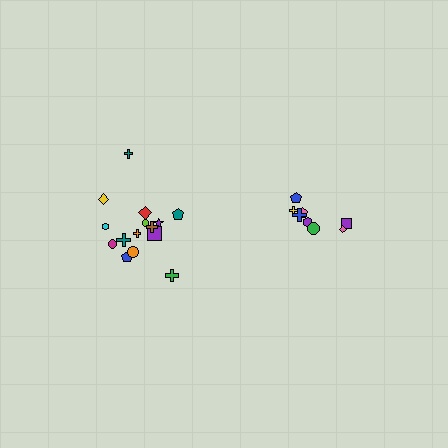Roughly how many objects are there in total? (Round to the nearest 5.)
Roughly 25 objects in total.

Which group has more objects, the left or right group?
The left group.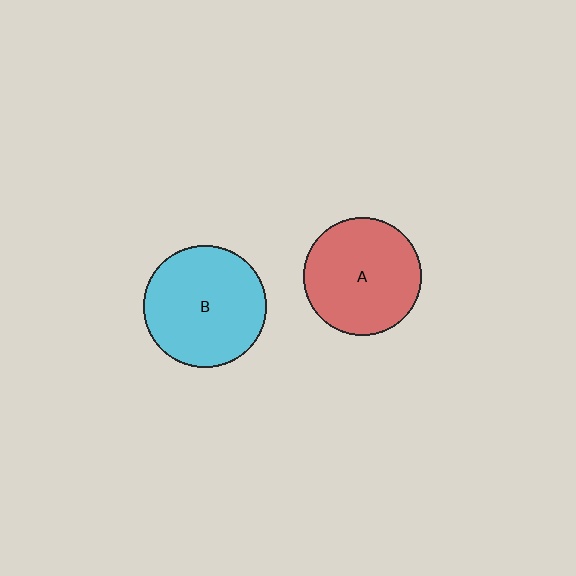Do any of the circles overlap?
No, none of the circles overlap.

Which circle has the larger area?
Circle B (cyan).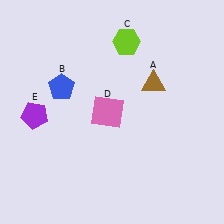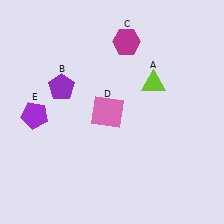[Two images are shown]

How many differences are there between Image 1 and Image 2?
There are 3 differences between the two images.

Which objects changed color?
A changed from brown to lime. B changed from blue to purple. C changed from lime to magenta.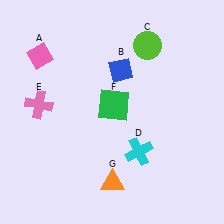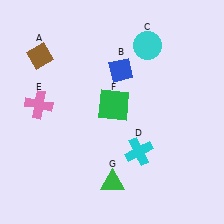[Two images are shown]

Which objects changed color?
A changed from pink to brown. C changed from lime to cyan. G changed from orange to green.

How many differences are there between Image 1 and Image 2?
There are 3 differences between the two images.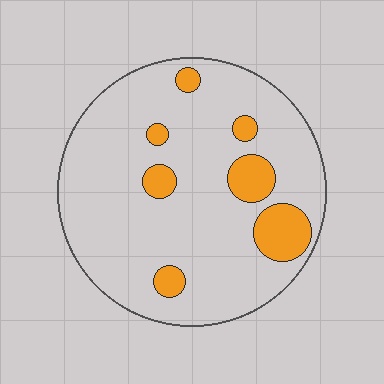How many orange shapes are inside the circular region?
7.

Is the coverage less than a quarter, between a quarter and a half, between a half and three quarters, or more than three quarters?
Less than a quarter.